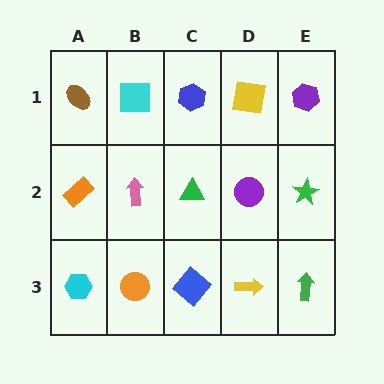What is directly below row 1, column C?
A green triangle.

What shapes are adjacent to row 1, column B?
A pink arrow (row 2, column B), a brown ellipse (row 1, column A), a blue hexagon (row 1, column C).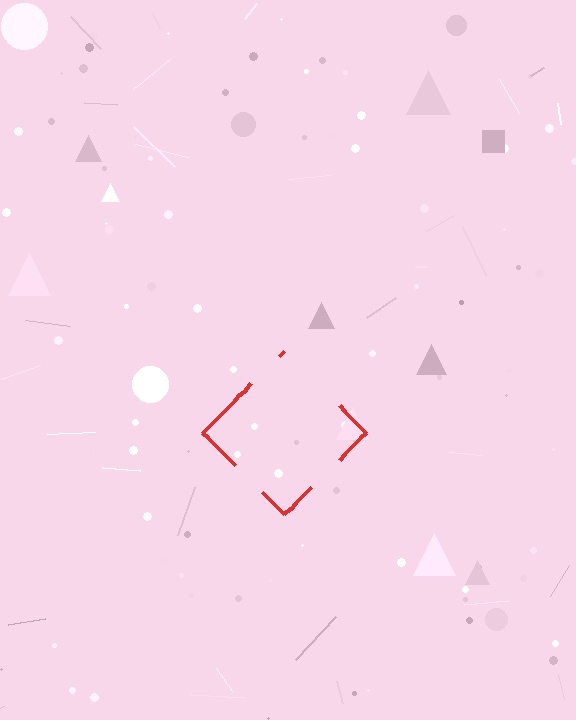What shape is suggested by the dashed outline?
The dashed outline suggests a diamond.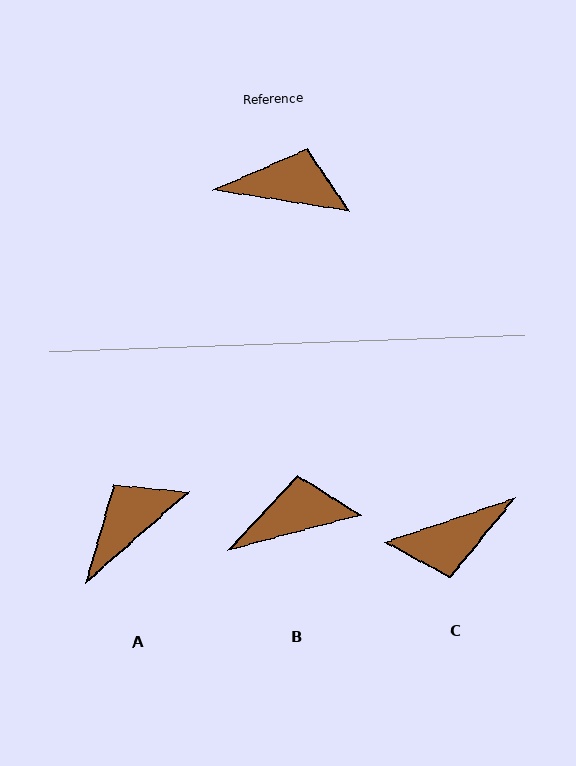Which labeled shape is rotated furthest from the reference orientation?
C, about 153 degrees away.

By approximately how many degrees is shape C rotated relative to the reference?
Approximately 153 degrees clockwise.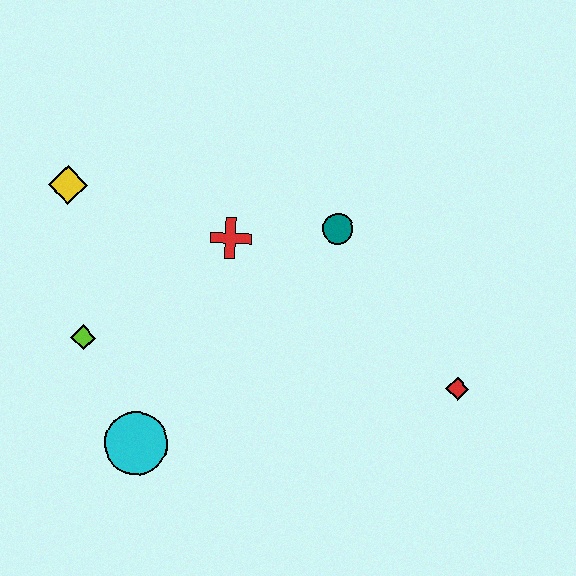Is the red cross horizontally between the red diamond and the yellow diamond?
Yes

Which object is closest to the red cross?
The teal circle is closest to the red cross.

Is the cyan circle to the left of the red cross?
Yes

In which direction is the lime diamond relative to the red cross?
The lime diamond is to the left of the red cross.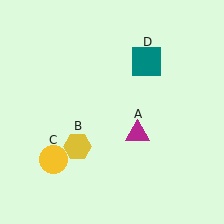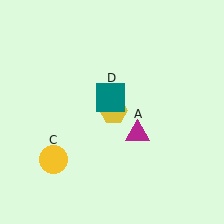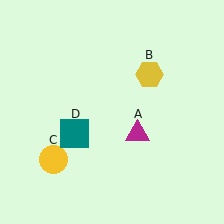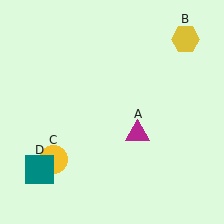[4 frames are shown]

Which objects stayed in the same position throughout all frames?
Magenta triangle (object A) and yellow circle (object C) remained stationary.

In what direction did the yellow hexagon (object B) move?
The yellow hexagon (object B) moved up and to the right.